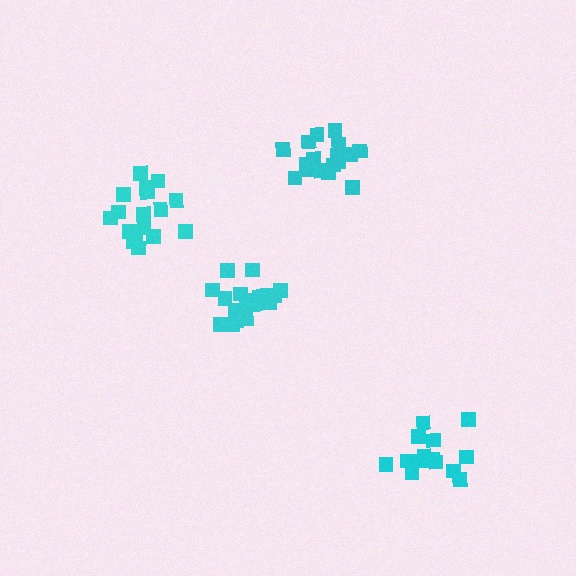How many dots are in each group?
Group 1: 17 dots, Group 2: 14 dots, Group 3: 17 dots, Group 4: 19 dots (67 total).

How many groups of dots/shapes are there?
There are 4 groups.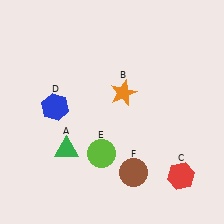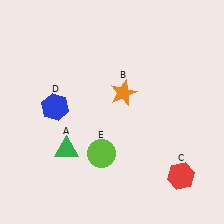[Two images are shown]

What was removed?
The brown circle (F) was removed in Image 2.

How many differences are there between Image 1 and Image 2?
There is 1 difference between the two images.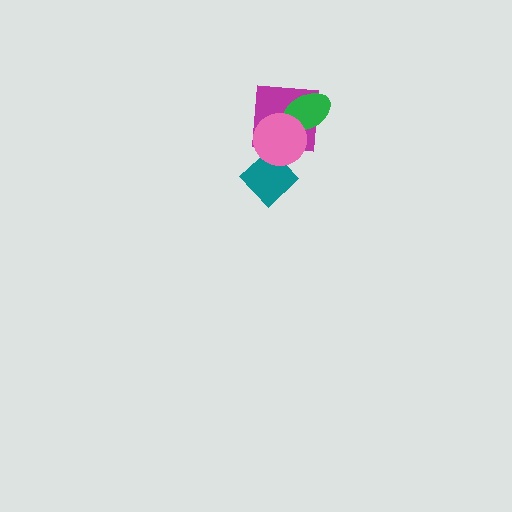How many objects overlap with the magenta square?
2 objects overlap with the magenta square.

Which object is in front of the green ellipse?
The pink circle is in front of the green ellipse.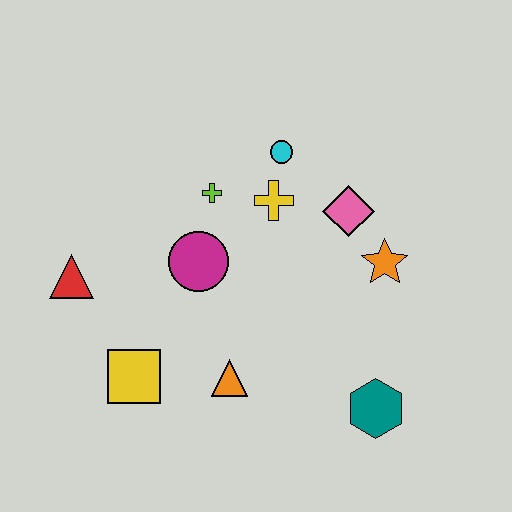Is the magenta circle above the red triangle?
Yes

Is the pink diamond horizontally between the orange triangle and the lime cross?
No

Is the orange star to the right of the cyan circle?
Yes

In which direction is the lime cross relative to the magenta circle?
The lime cross is above the magenta circle.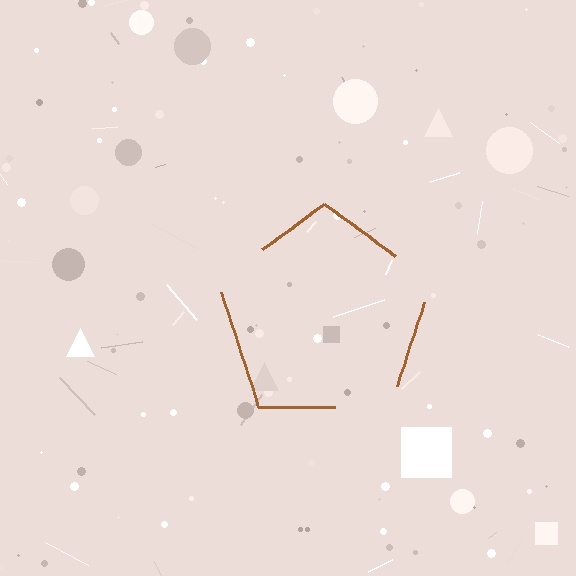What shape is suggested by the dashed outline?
The dashed outline suggests a pentagon.